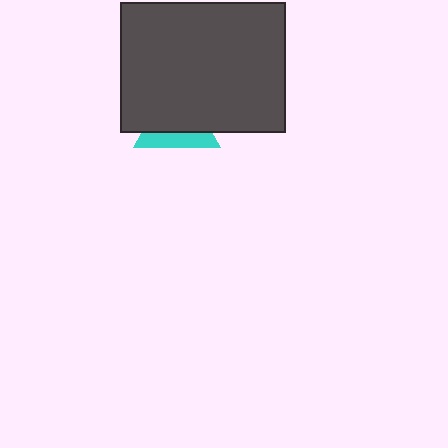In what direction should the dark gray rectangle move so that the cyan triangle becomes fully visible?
The dark gray rectangle should move up. That is the shortest direction to clear the overlap and leave the cyan triangle fully visible.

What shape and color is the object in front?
The object in front is a dark gray rectangle.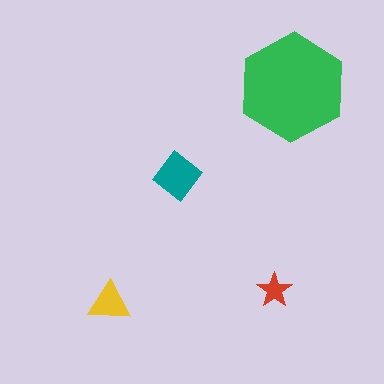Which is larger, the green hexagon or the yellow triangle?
The green hexagon.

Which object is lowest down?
The yellow triangle is bottommost.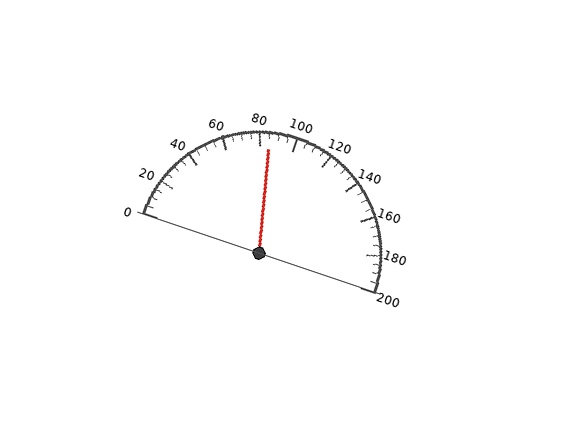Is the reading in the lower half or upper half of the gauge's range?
The reading is in the lower half of the range (0 to 200).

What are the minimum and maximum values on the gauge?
The gauge ranges from 0 to 200.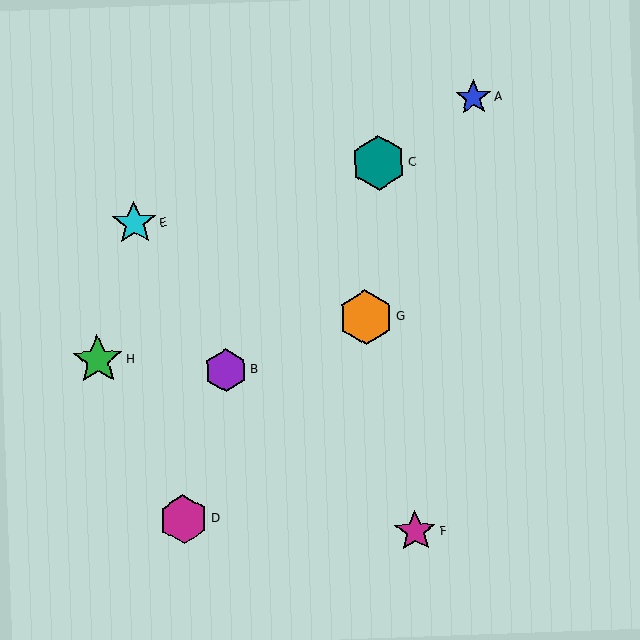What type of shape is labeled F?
Shape F is a magenta star.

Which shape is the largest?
The teal hexagon (labeled C) is the largest.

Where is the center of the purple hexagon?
The center of the purple hexagon is at (226, 370).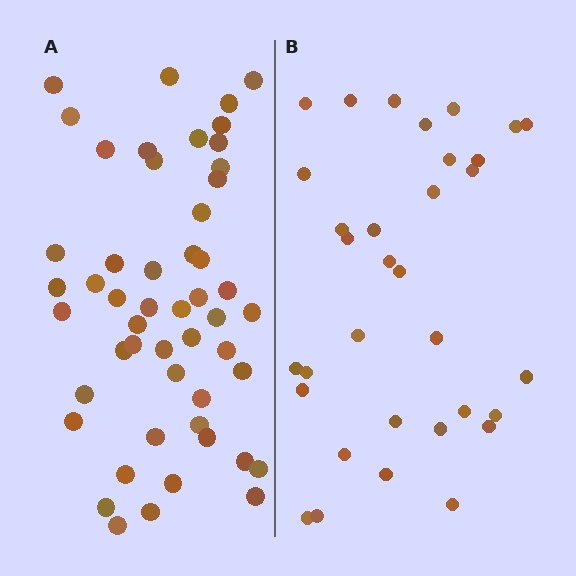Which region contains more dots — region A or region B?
Region A (the left region) has more dots.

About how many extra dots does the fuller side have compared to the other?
Region A has approximately 20 more dots than region B.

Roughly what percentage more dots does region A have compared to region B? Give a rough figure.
About 55% more.